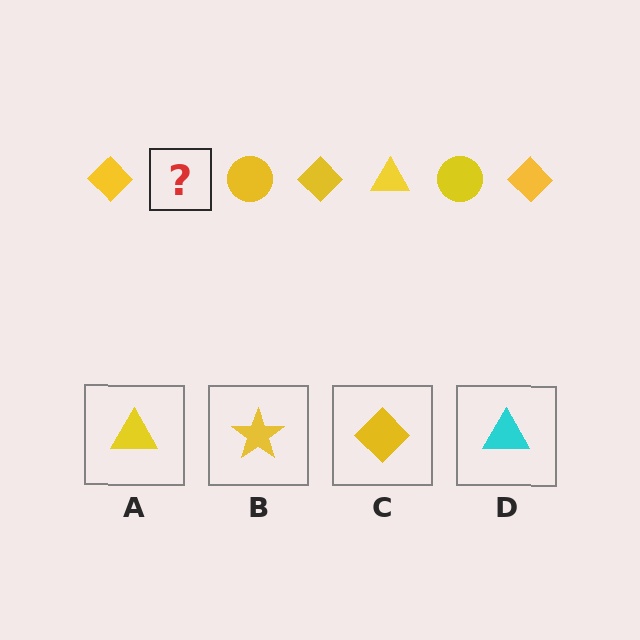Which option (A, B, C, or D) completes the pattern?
A.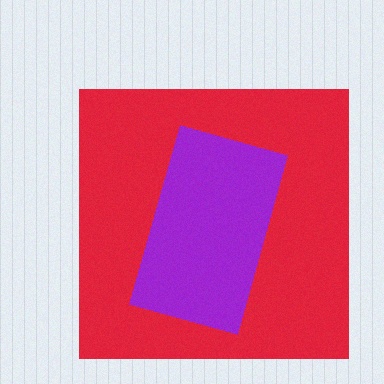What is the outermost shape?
The red square.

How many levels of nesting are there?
2.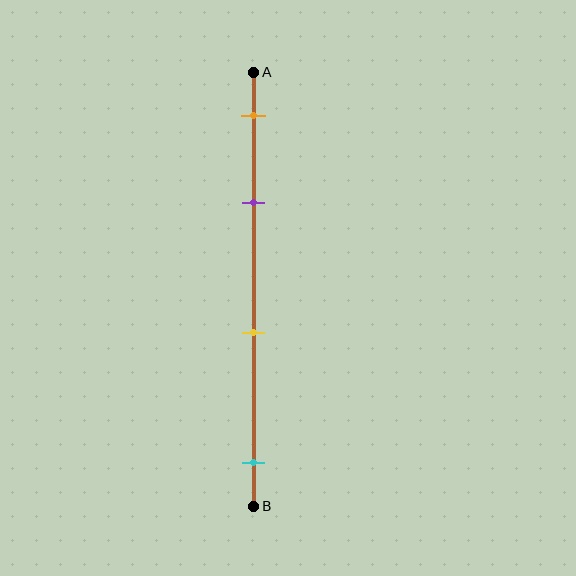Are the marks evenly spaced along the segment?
No, the marks are not evenly spaced.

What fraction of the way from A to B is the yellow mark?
The yellow mark is approximately 60% (0.6) of the way from A to B.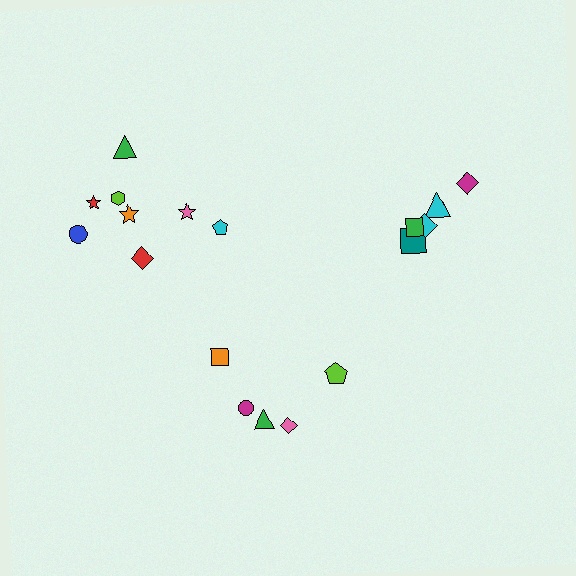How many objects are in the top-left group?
There are 8 objects.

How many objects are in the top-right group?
There are 5 objects.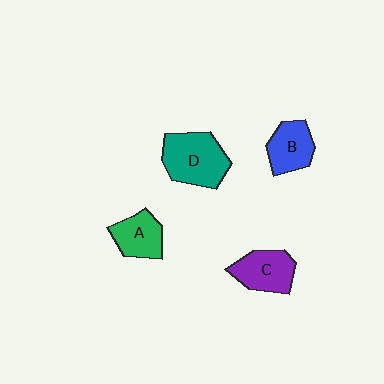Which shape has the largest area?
Shape D (teal).